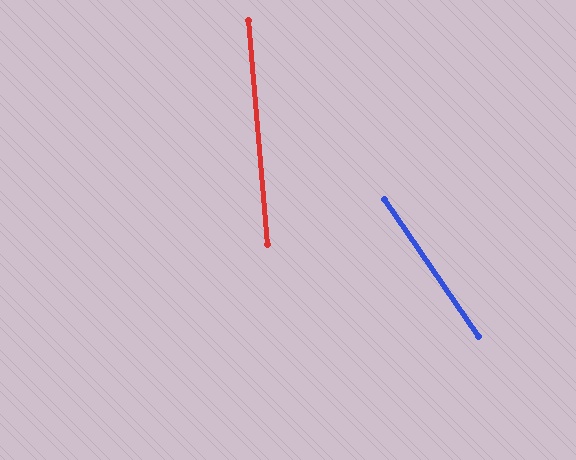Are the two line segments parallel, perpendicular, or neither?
Neither parallel nor perpendicular — they differ by about 29°.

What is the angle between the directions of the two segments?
Approximately 29 degrees.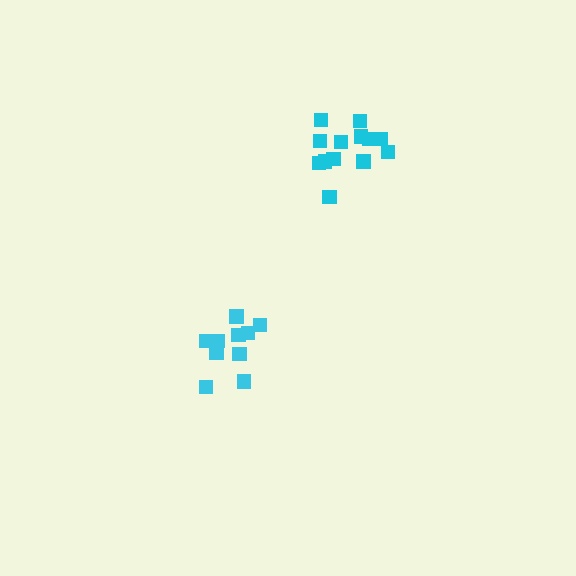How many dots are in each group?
Group 1: 13 dots, Group 2: 10 dots (23 total).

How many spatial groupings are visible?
There are 2 spatial groupings.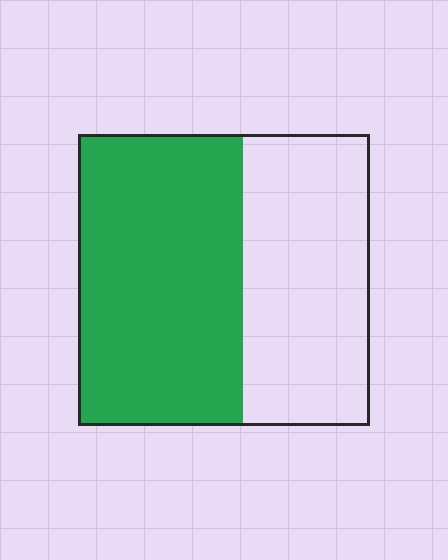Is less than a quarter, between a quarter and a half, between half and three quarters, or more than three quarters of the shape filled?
Between half and three quarters.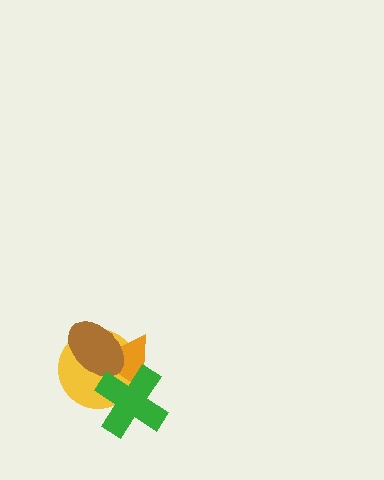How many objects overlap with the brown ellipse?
3 objects overlap with the brown ellipse.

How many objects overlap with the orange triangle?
3 objects overlap with the orange triangle.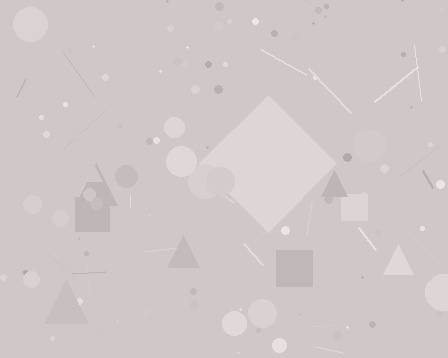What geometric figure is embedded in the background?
A diamond is embedded in the background.